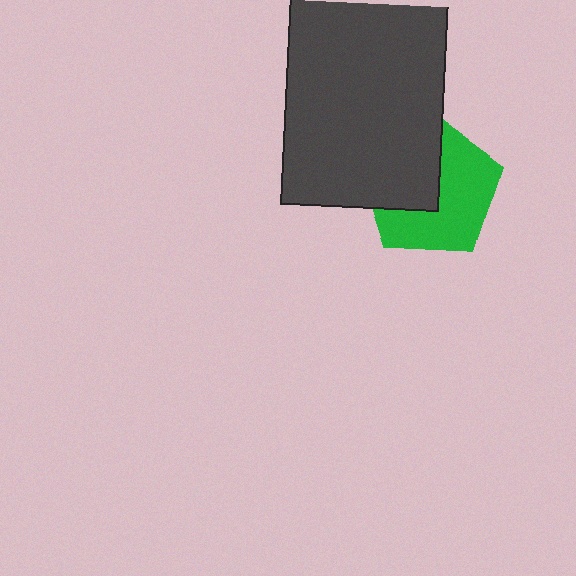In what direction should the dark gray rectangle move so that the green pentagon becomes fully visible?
The dark gray rectangle should move left. That is the shortest direction to clear the overlap and leave the green pentagon fully visible.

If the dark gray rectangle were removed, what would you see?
You would see the complete green pentagon.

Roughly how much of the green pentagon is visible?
About half of it is visible (roughly 57%).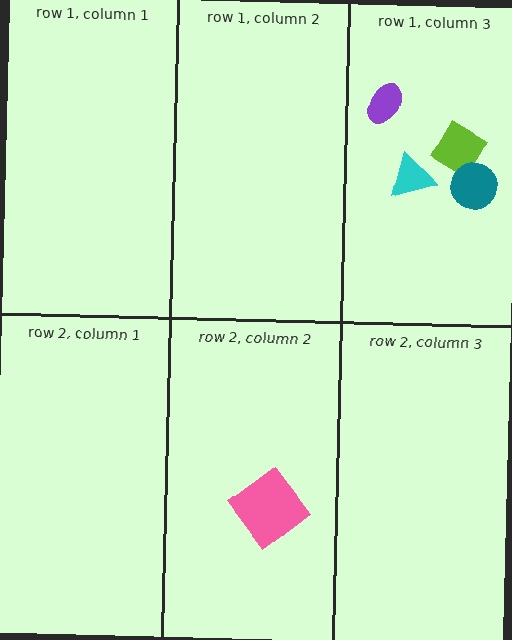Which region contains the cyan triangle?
The row 1, column 3 region.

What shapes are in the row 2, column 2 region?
The pink diamond.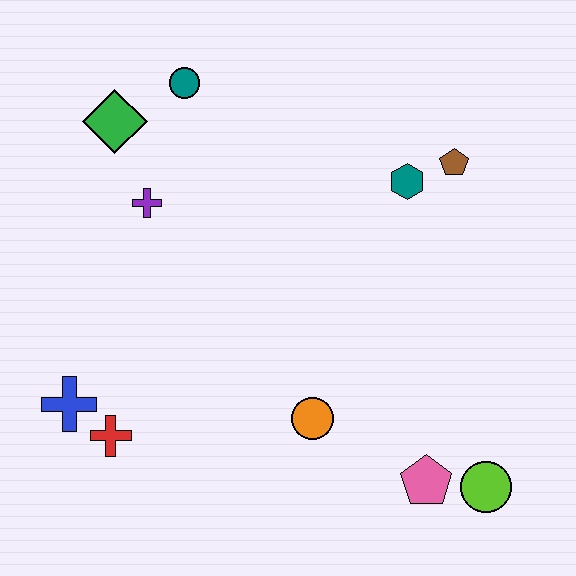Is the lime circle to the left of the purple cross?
No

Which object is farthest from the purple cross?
The lime circle is farthest from the purple cross.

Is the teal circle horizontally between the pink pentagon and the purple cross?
Yes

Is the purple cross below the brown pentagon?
Yes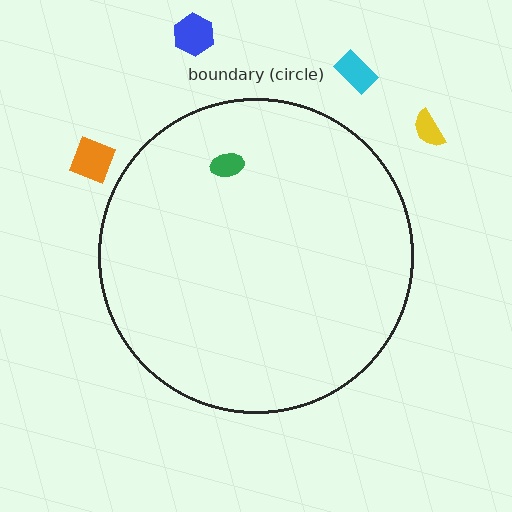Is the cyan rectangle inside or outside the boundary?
Outside.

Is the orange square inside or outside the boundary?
Outside.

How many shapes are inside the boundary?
1 inside, 4 outside.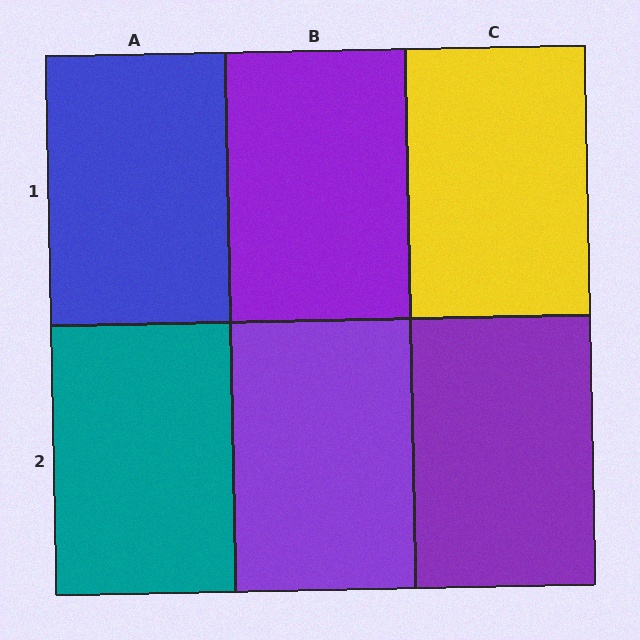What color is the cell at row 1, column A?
Blue.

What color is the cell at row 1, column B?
Purple.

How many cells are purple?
3 cells are purple.